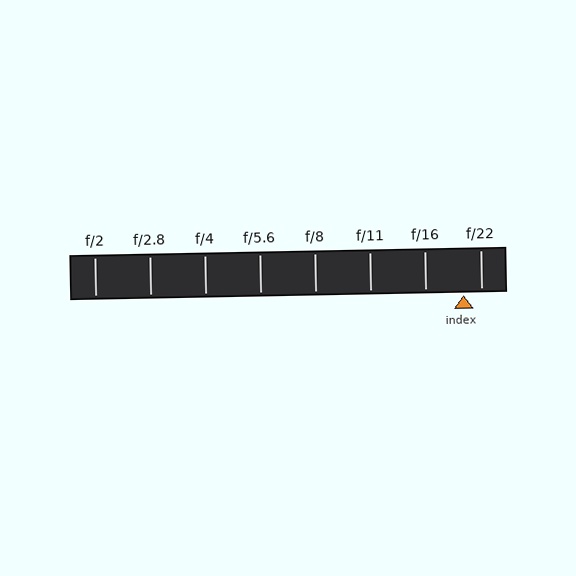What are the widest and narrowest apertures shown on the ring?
The widest aperture shown is f/2 and the narrowest is f/22.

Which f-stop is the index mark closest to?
The index mark is closest to f/22.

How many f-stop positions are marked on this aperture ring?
There are 8 f-stop positions marked.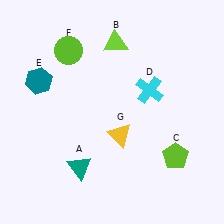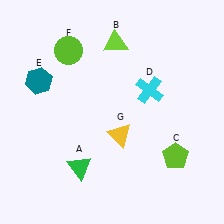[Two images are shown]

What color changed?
The triangle (A) changed from teal in Image 1 to green in Image 2.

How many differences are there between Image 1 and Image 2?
There is 1 difference between the two images.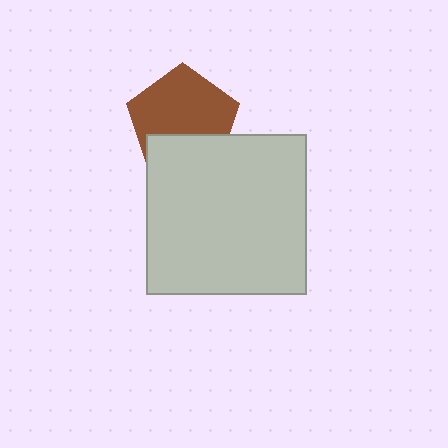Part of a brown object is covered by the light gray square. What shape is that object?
It is a pentagon.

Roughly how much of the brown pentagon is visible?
Most of it is visible (roughly 67%).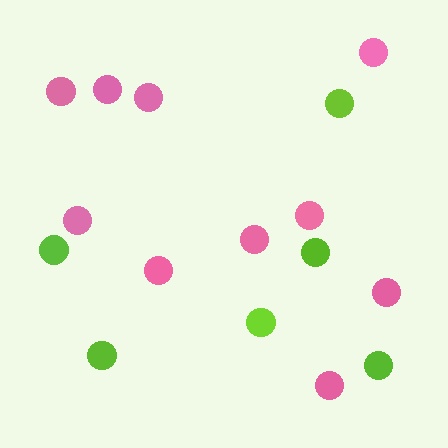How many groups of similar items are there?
There are 2 groups: one group of pink circles (10) and one group of lime circles (6).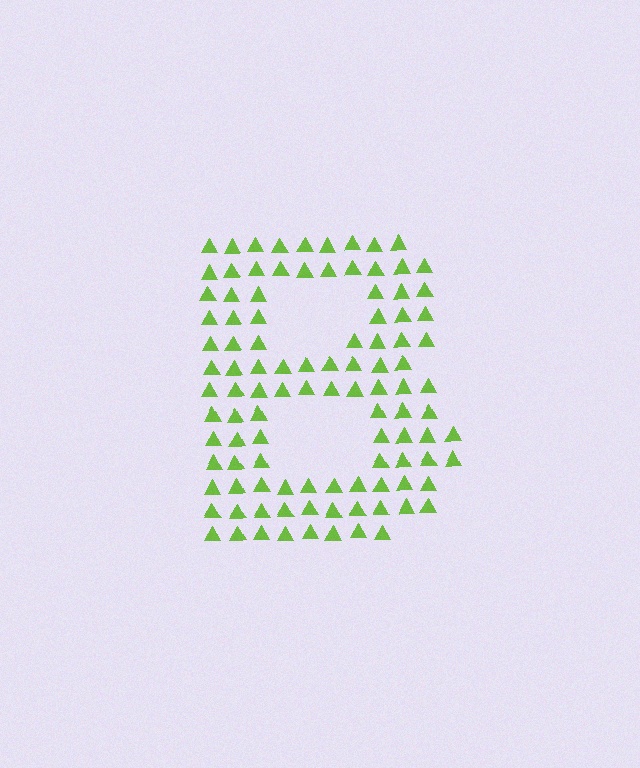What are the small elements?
The small elements are triangles.